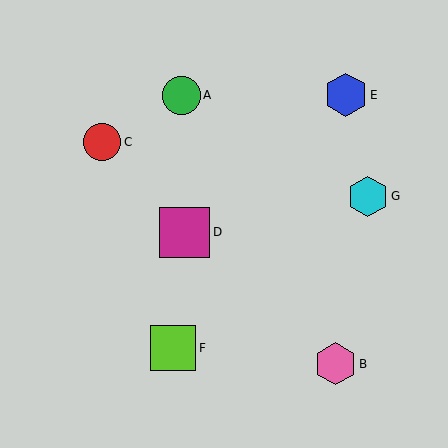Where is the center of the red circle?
The center of the red circle is at (102, 142).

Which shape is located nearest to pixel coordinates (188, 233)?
The magenta square (labeled D) at (185, 232) is nearest to that location.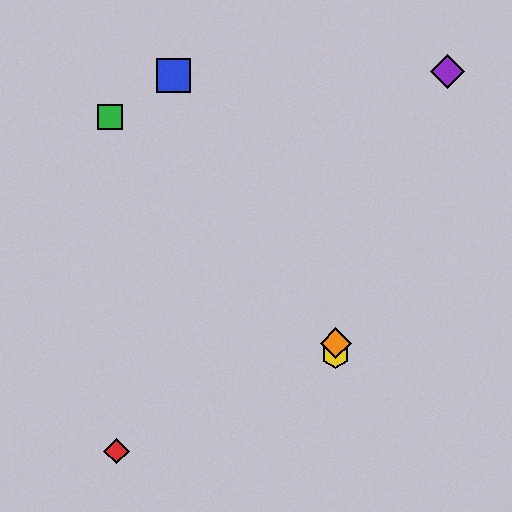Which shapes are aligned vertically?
The yellow hexagon, the orange diamond are aligned vertically.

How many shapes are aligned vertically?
2 shapes (the yellow hexagon, the orange diamond) are aligned vertically.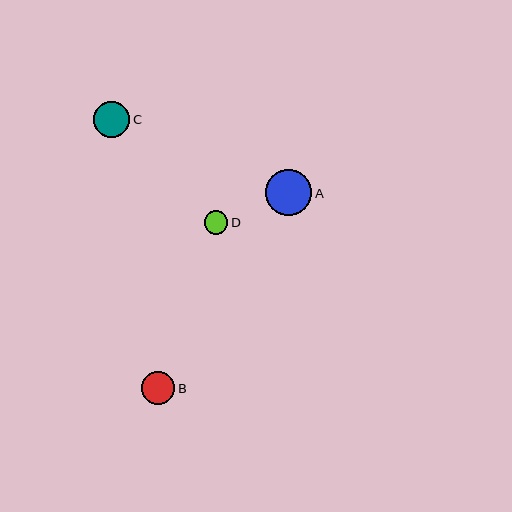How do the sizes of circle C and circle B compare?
Circle C and circle B are approximately the same size.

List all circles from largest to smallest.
From largest to smallest: A, C, B, D.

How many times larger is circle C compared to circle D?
Circle C is approximately 1.5 times the size of circle D.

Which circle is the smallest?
Circle D is the smallest with a size of approximately 23 pixels.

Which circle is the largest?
Circle A is the largest with a size of approximately 46 pixels.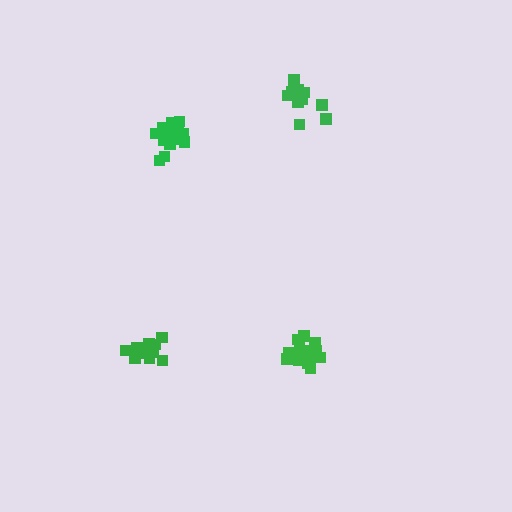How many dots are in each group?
Group 1: 14 dots, Group 2: 18 dots, Group 3: 15 dots, Group 4: 13 dots (60 total).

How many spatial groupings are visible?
There are 4 spatial groupings.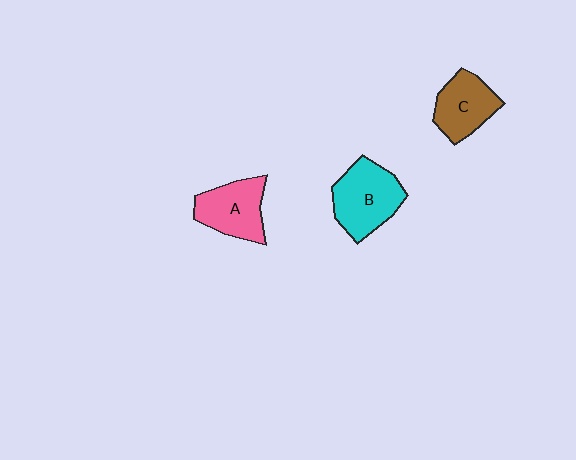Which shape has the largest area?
Shape B (cyan).